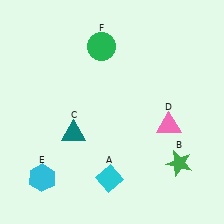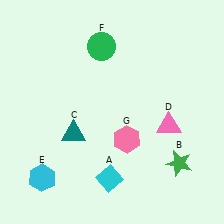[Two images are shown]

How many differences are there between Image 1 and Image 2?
There is 1 difference between the two images.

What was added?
A pink hexagon (G) was added in Image 2.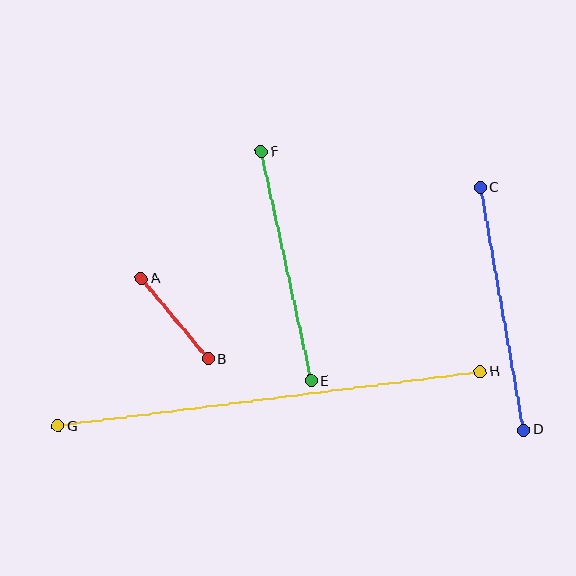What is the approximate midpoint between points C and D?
The midpoint is at approximately (502, 309) pixels.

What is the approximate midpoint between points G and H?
The midpoint is at approximately (269, 399) pixels.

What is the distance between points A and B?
The distance is approximately 104 pixels.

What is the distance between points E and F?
The distance is approximately 235 pixels.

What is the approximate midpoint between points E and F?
The midpoint is at approximately (286, 266) pixels.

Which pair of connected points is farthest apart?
Points G and H are farthest apart.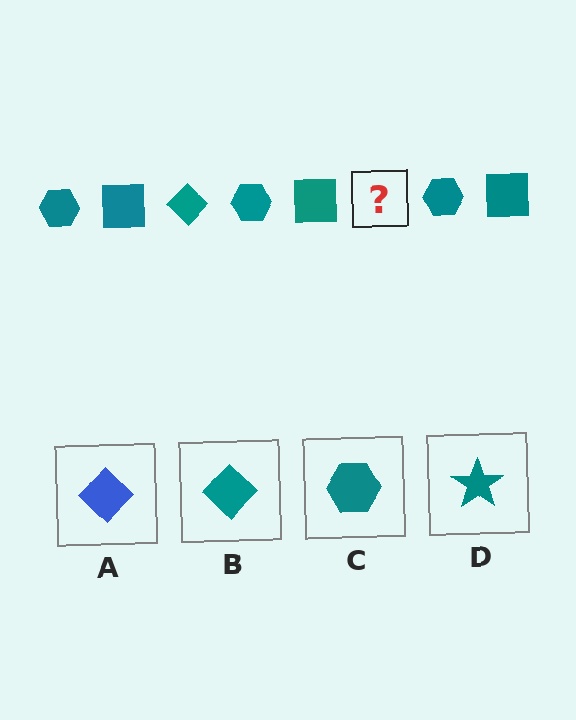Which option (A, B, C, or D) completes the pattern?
B.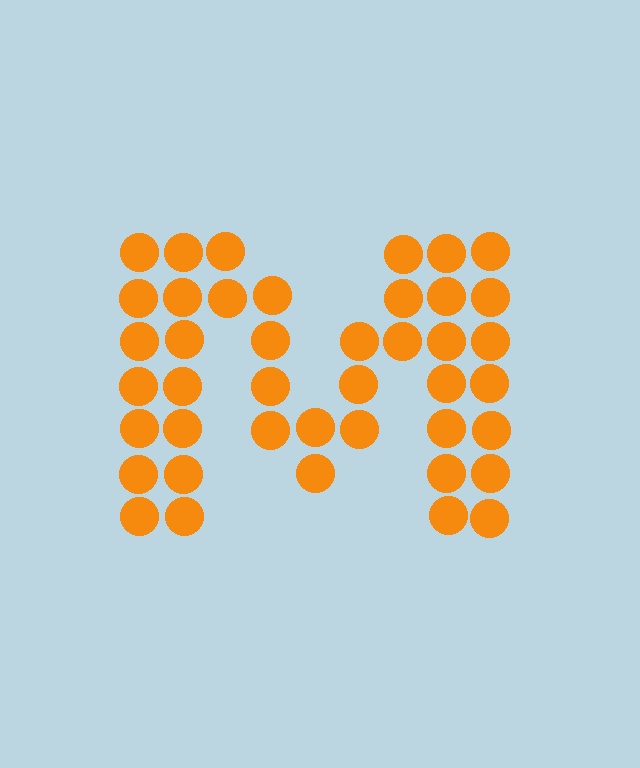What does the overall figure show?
The overall figure shows the letter M.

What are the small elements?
The small elements are circles.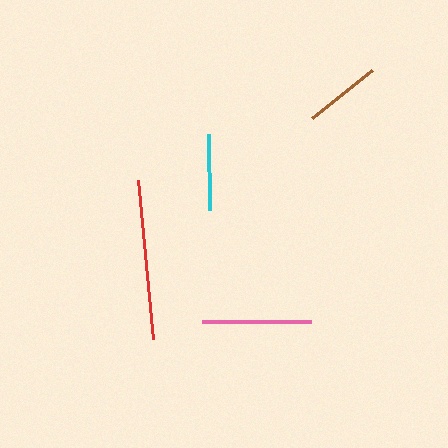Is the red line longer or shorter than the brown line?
The red line is longer than the brown line.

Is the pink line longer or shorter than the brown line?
The pink line is longer than the brown line.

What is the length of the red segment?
The red segment is approximately 160 pixels long.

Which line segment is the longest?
The red line is the longest at approximately 160 pixels.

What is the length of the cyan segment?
The cyan segment is approximately 76 pixels long.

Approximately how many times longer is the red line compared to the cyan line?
The red line is approximately 2.1 times the length of the cyan line.